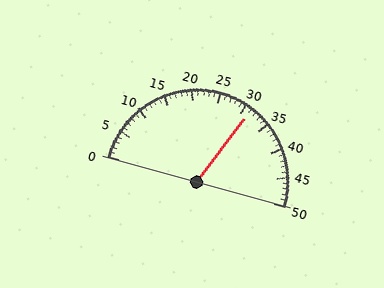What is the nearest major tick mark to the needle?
The nearest major tick mark is 30.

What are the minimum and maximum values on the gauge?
The gauge ranges from 0 to 50.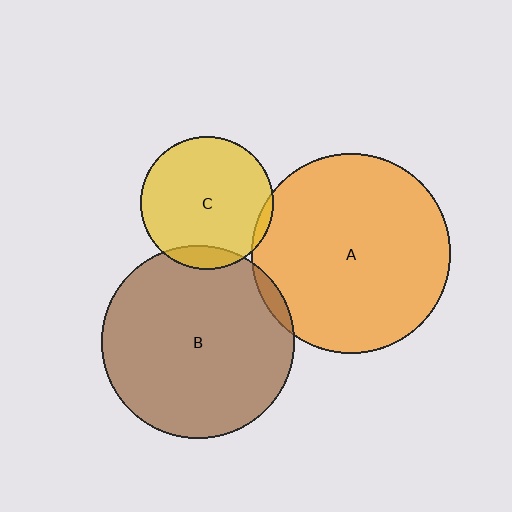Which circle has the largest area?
Circle A (orange).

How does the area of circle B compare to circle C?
Approximately 2.1 times.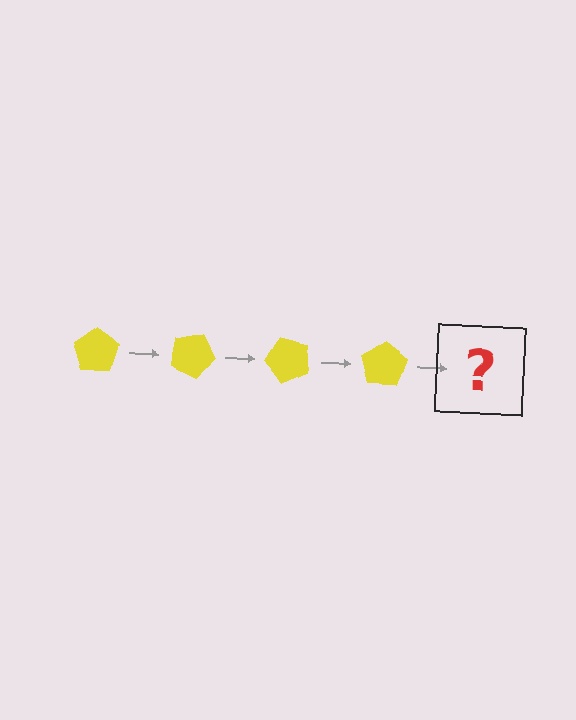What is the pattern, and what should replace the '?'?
The pattern is that the pentagon rotates 25 degrees each step. The '?' should be a yellow pentagon rotated 100 degrees.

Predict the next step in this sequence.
The next step is a yellow pentagon rotated 100 degrees.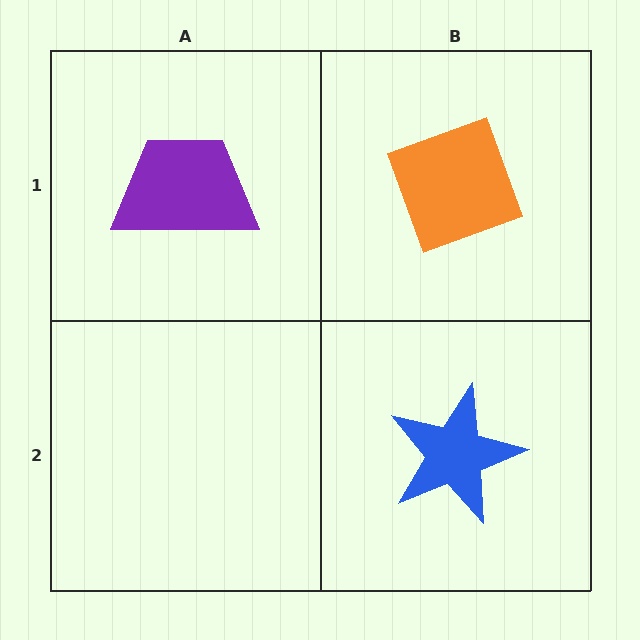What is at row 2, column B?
A blue star.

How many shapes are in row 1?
2 shapes.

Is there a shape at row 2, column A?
No, that cell is empty.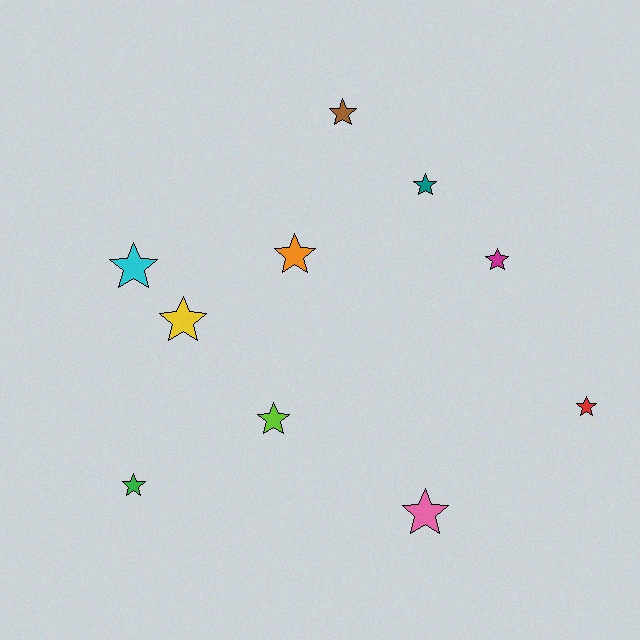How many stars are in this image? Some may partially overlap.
There are 10 stars.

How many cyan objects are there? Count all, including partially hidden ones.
There is 1 cyan object.